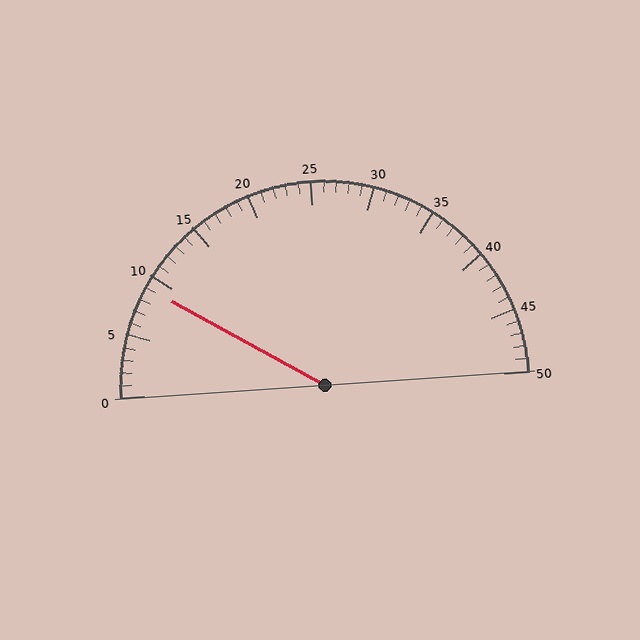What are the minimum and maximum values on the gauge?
The gauge ranges from 0 to 50.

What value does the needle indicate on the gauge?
The needle indicates approximately 9.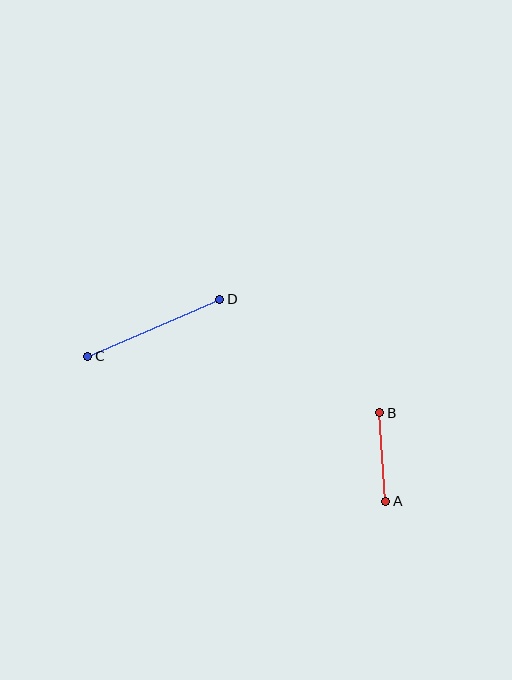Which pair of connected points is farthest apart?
Points C and D are farthest apart.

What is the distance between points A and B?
The distance is approximately 89 pixels.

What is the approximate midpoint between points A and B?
The midpoint is at approximately (383, 457) pixels.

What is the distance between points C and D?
The distance is approximately 143 pixels.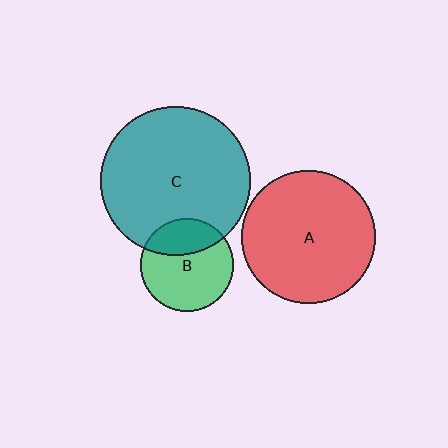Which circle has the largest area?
Circle C (teal).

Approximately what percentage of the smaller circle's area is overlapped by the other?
Approximately 30%.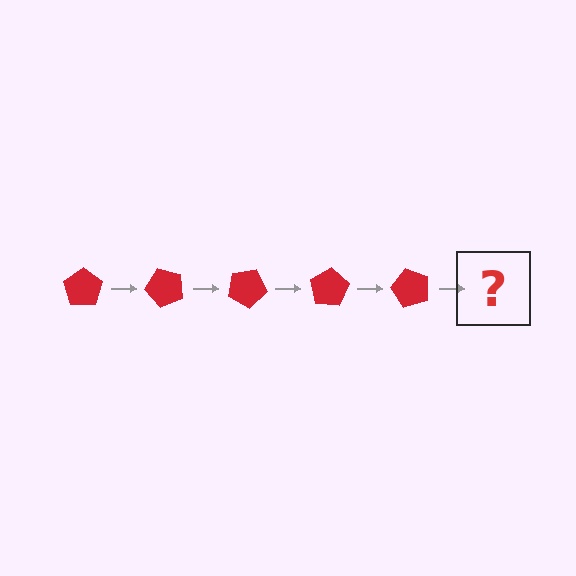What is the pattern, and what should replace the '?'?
The pattern is that the pentagon rotates 50 degrees each step. The '?' should be a red pentagon rotated 250 degrees.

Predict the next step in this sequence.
The next step is a red pentagon rotated 250 degrees.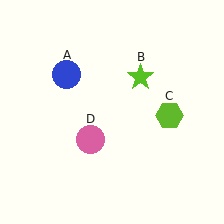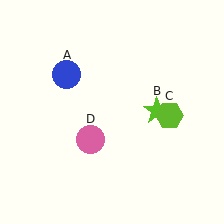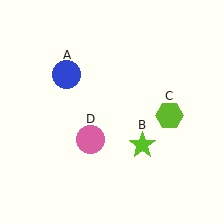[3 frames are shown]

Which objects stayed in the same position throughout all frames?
Blue circle (object A) and lime hexagon (object C) and pink circle (object D) remained stationary.